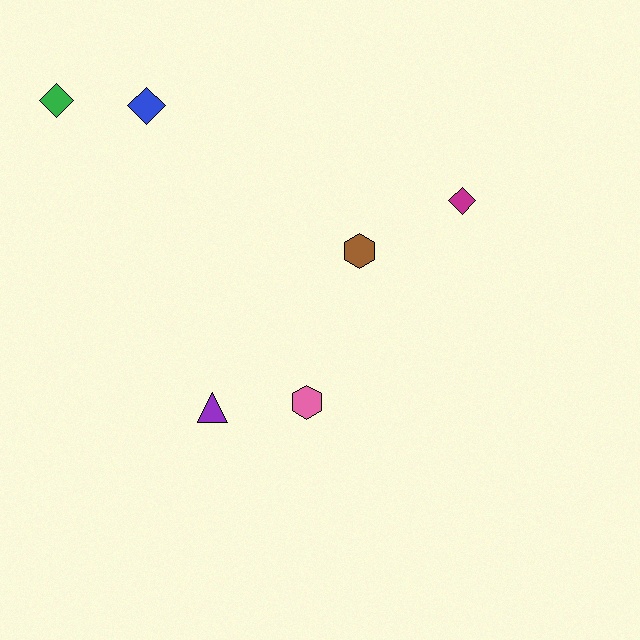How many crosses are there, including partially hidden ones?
There are no crosses.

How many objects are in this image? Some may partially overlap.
There are 6 objects.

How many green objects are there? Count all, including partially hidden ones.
There is 1 green object.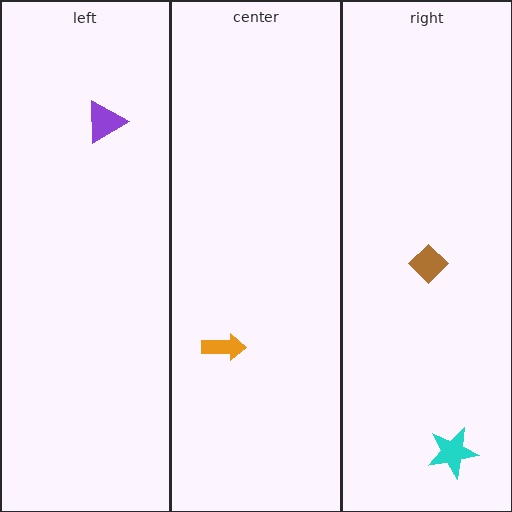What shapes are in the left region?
The purple triangle.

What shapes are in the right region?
The brown diamond, the cyan star.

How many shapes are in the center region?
1.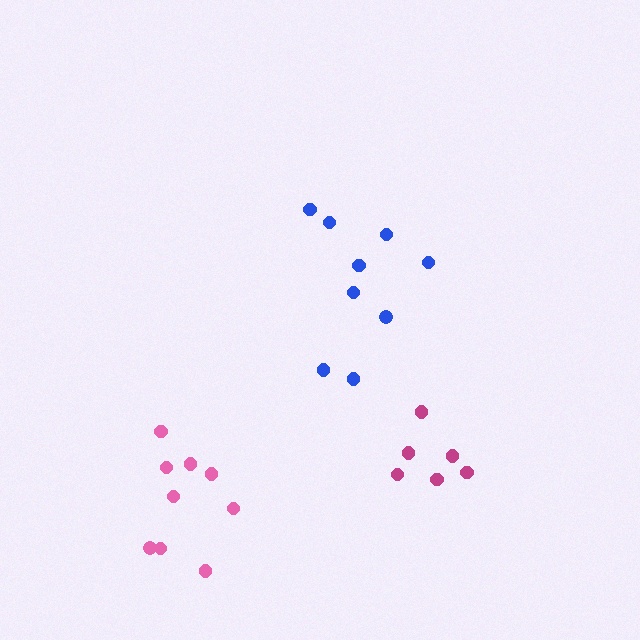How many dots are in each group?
Group 1: 9 dots, Group 2: 9 dots, Group 3: 6 dots (24 total).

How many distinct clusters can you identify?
There are 3 distinct clusters.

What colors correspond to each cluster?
The clusters are colored: blue, pink, magenta.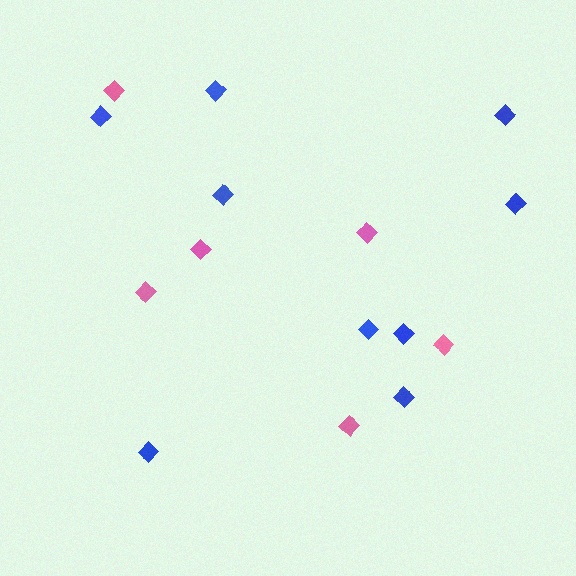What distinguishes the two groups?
There are 2 groups: one group of blue diamonds (9) and one group of pink diamonds (6).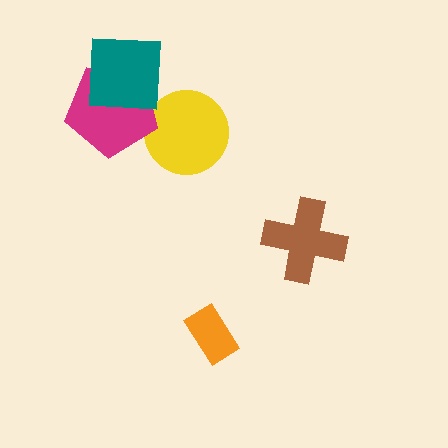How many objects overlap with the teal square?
1 object overlaps with the teal square.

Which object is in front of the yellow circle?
The magenta pentagon is in front of the yellow circle.